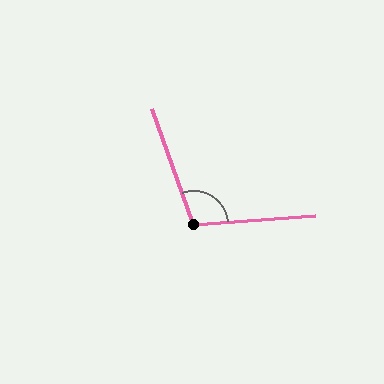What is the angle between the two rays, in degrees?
Approximately 105 degrees.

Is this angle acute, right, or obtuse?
It is obtuse.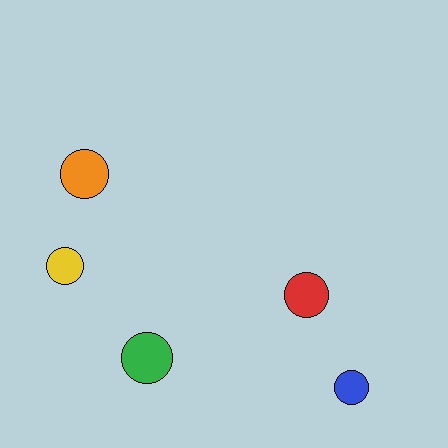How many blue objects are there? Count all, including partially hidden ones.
There is 1 blue object.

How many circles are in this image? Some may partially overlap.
There are 5 circles.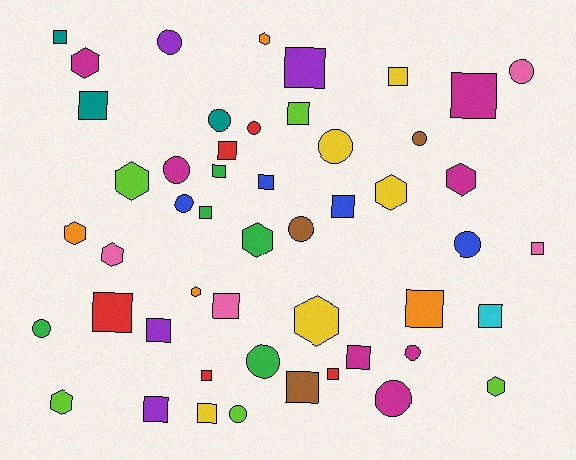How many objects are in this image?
There are 50 objects.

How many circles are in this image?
There are 15 circles.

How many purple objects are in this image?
There are 4 purple objects.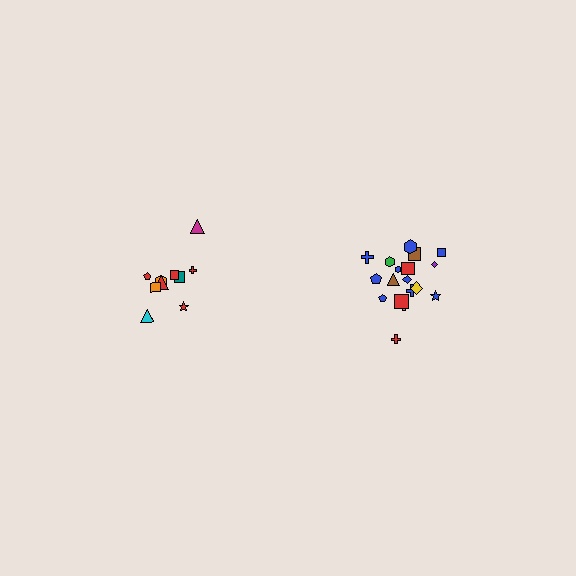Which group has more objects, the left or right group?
The right group.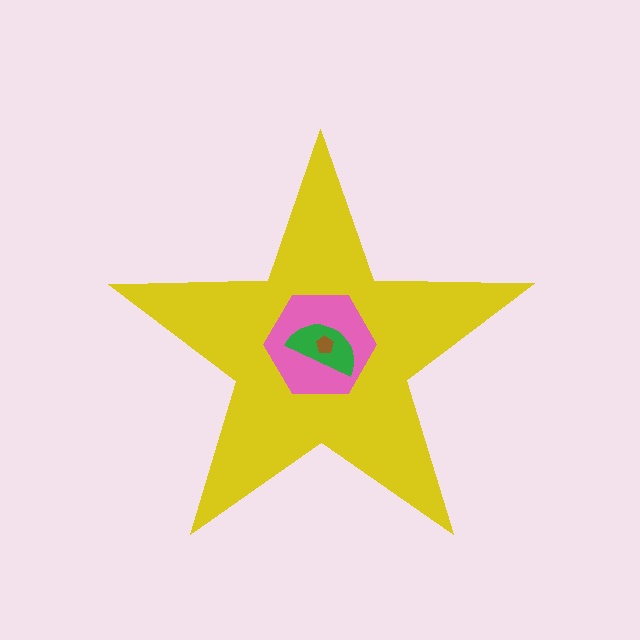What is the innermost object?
The brown pentagon.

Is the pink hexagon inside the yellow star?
Yes.